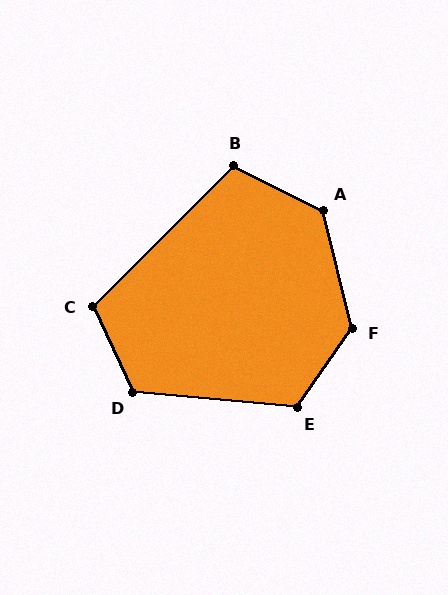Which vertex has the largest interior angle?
F, at approximately 131 degrees.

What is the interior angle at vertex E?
Approximately 120 degrees (obtuse).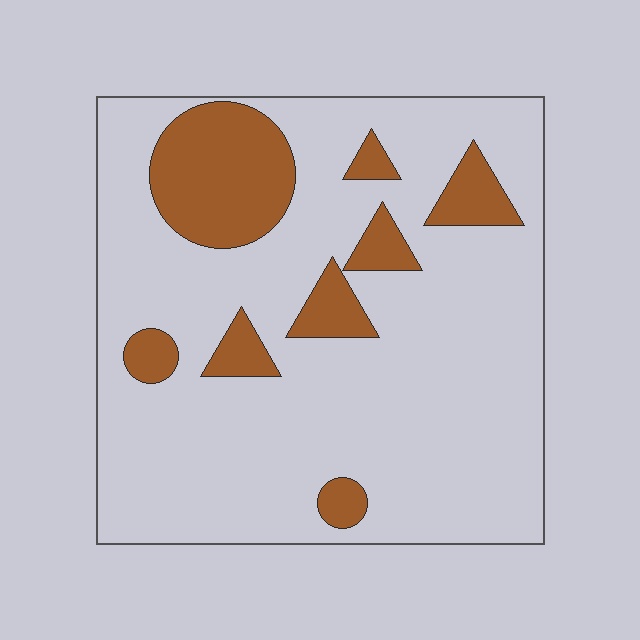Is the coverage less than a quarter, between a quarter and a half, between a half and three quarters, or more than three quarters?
Less than a quarter.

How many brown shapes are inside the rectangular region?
8.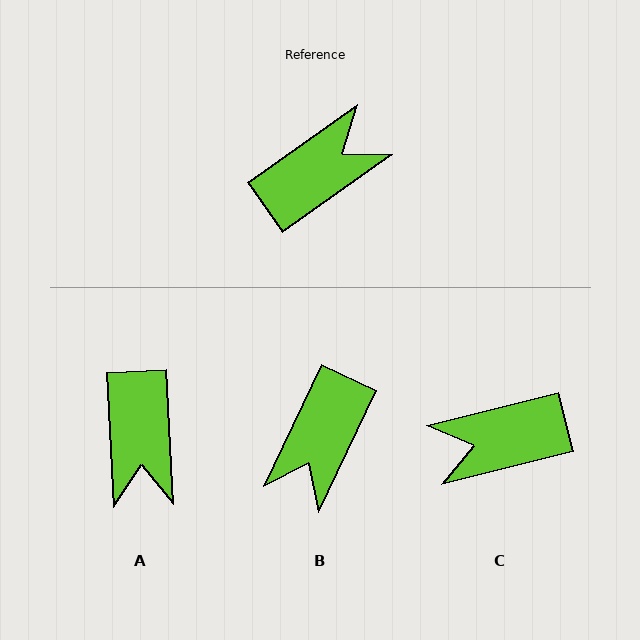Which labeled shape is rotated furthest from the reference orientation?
C, about 159 degrees away.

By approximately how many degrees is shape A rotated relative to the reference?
Approximately 122 degrees clockwise.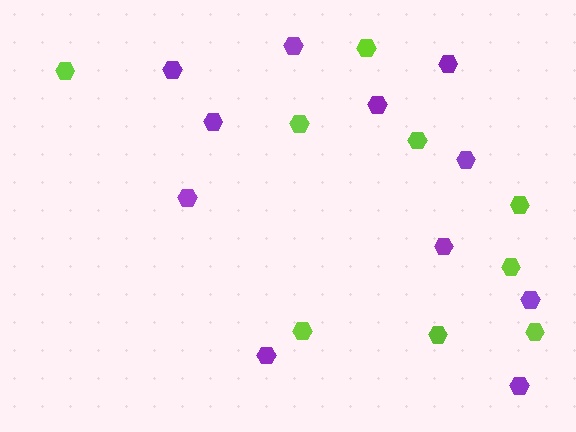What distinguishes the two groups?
There are 2 groups: one group of purple hexagons (11) and one group of lime hexagons (9).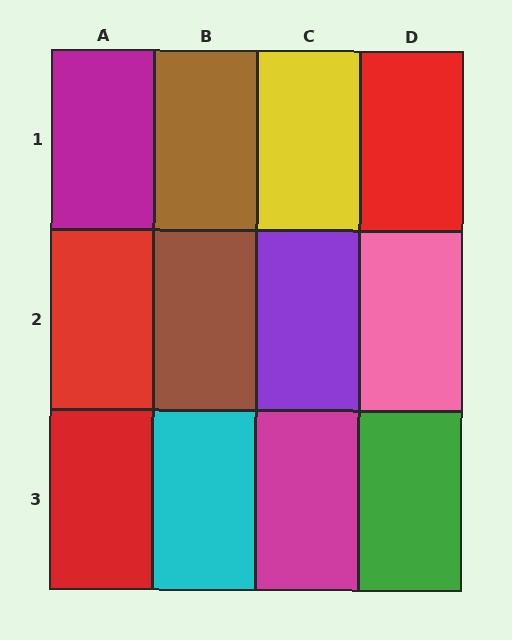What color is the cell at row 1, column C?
Yellow.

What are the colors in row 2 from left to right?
Red, brown, purple, pink.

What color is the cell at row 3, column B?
Cyan.